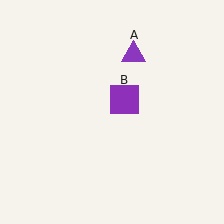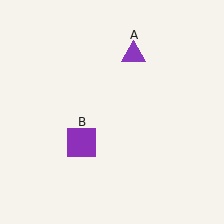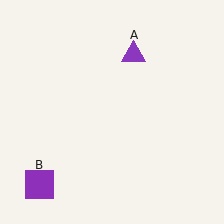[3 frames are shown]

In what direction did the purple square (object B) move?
The purple square (object B) moved down and to the left.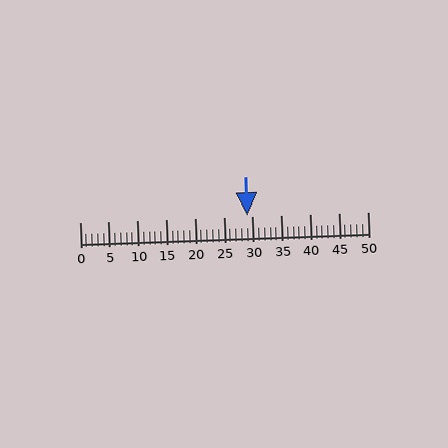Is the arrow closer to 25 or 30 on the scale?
The arrow is closer to 30.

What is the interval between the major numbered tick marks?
The major tick marks are spaced 5 units apart.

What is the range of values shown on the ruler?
The ruler shows values from 0 to 50.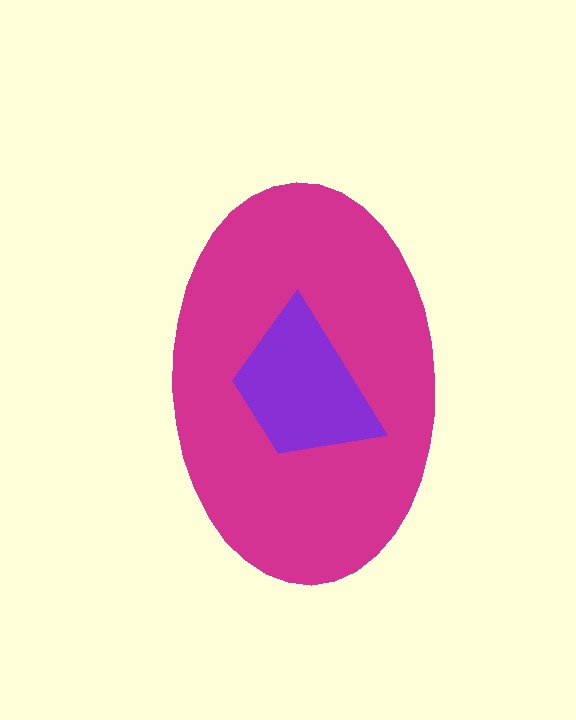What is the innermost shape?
The purple trapezoid.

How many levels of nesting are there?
2.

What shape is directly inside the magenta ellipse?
The purple trapezoid.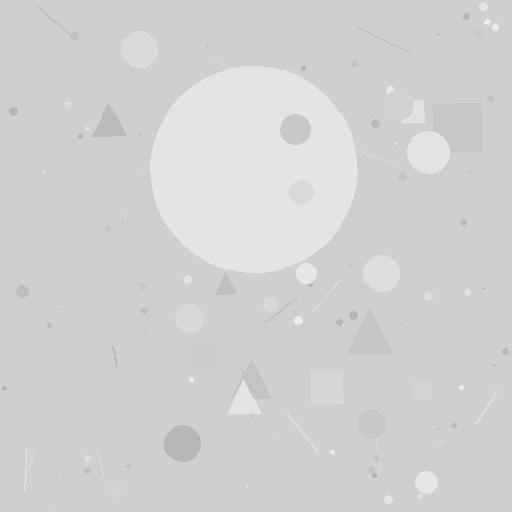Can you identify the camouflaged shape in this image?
The camouflaged shape is a circle.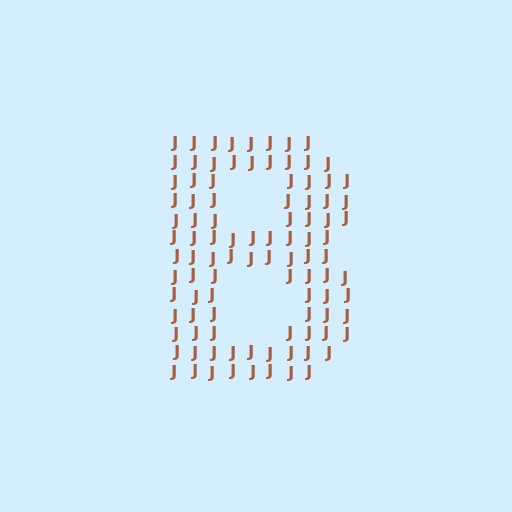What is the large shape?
The large shape is the letter B.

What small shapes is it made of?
It is made of small letter J's.